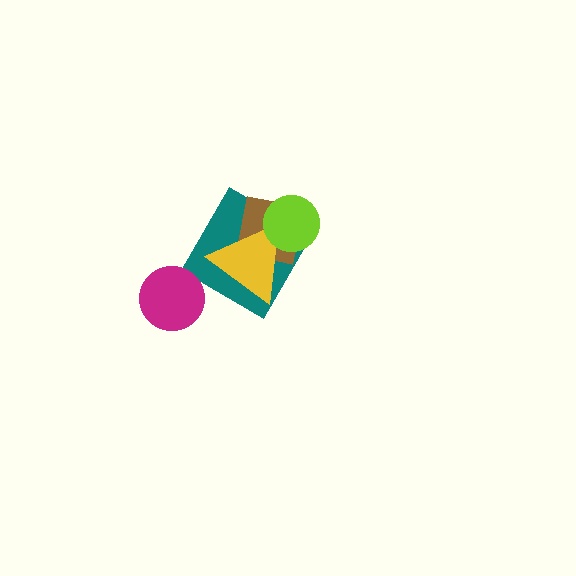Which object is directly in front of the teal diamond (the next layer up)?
The brown square is directly in front of the teal diamond.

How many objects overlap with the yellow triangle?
3 objects overlap with the yellow triangle.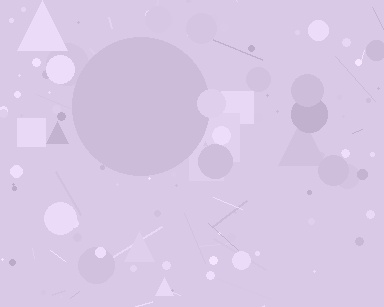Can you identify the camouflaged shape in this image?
The camouflaged shape is a circle.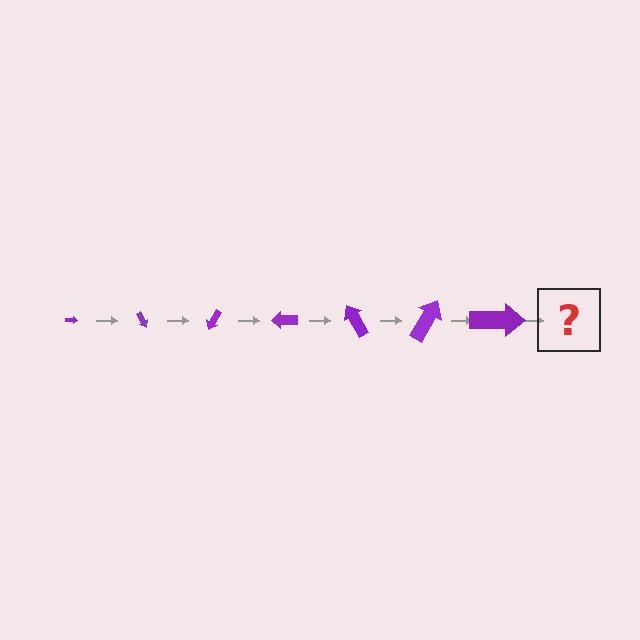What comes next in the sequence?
The next element should be an arrow, larger than the previous one and rotated 420 degrees from the start.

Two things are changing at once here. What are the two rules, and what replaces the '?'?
The two rules are that the arrow grows larger each step and it rotates 60 degrees each step. The '?' should be an arrow, larger than the previous one and rotated 420 degrees from the start.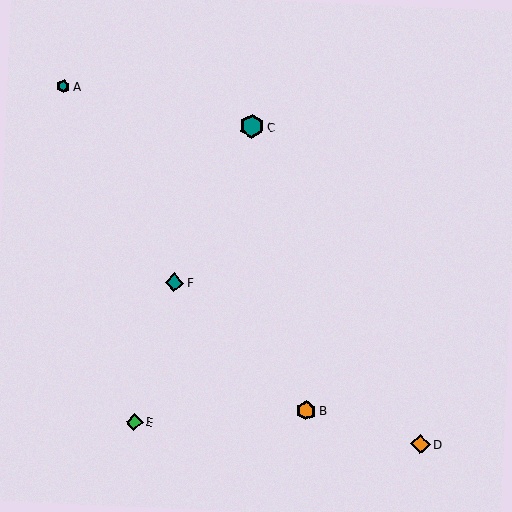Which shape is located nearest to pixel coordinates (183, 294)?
The teal diamond (labeled F) at (174, 283) is nearest to that location.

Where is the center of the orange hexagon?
The center of the orange hexagon is at (306, 410).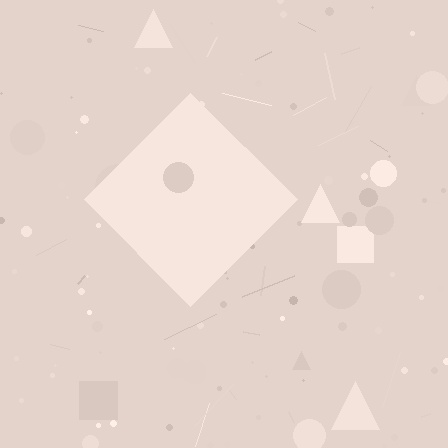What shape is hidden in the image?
A diamond is hidden in the image.